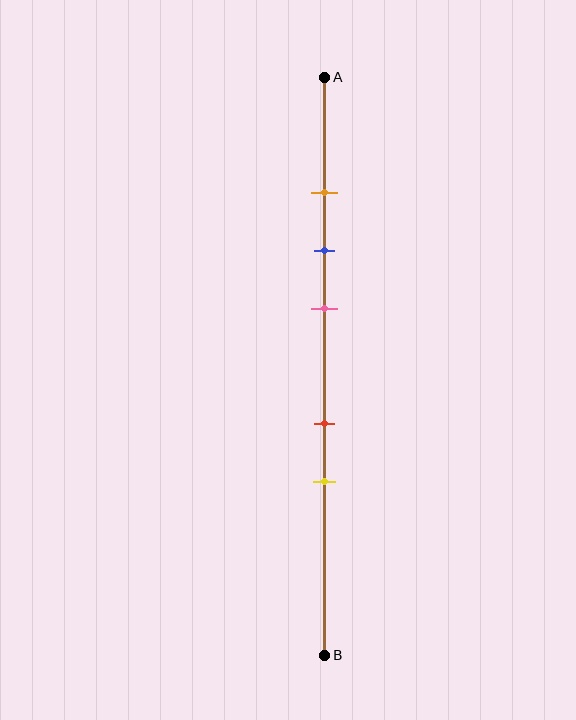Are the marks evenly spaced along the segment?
No, the marks are not evenly spaced.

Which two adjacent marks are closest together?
The orange and blue marks are the closest adjacent pair.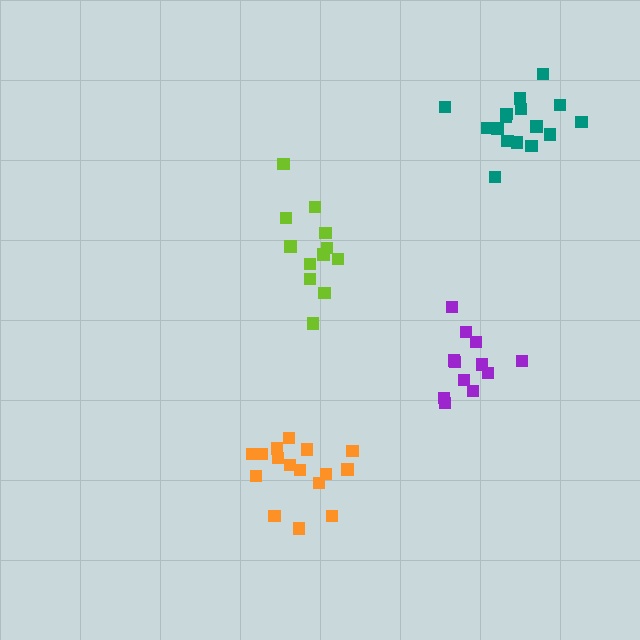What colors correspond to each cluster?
The clusters are colored: purple, lime, orange, teal.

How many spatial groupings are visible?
There are 4 spatial groupings.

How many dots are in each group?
Group 1: 12 dots, Group 2: 12 dots, Group 3: 17 dots, Group 4: 16 dots (57 total).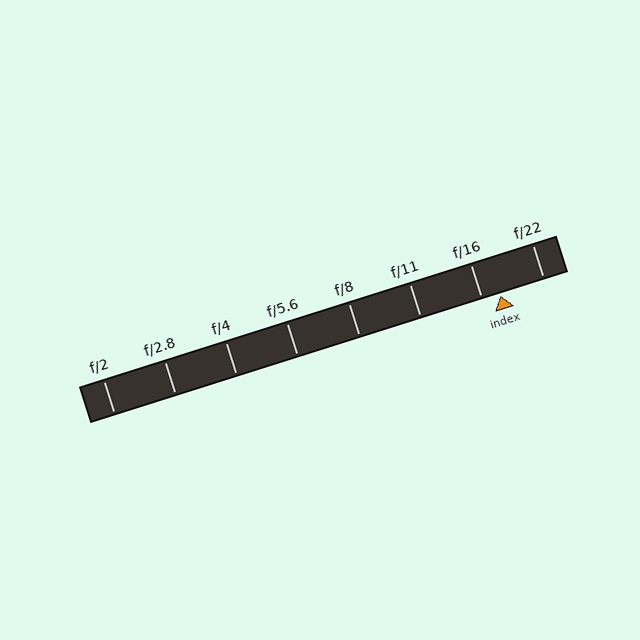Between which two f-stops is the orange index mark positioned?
The index mark is between f/16 and f/22.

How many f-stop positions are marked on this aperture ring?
There are 8 f-stop positions marked.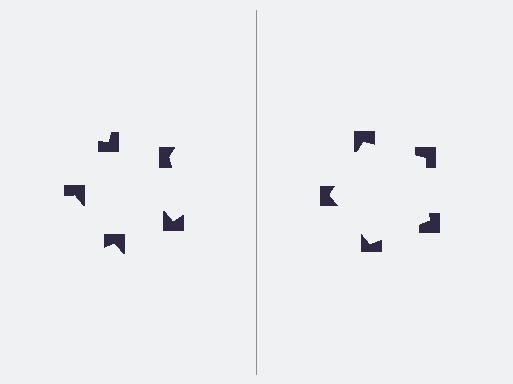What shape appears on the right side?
An illusory pentagon.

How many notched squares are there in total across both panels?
10 — 5 on each side.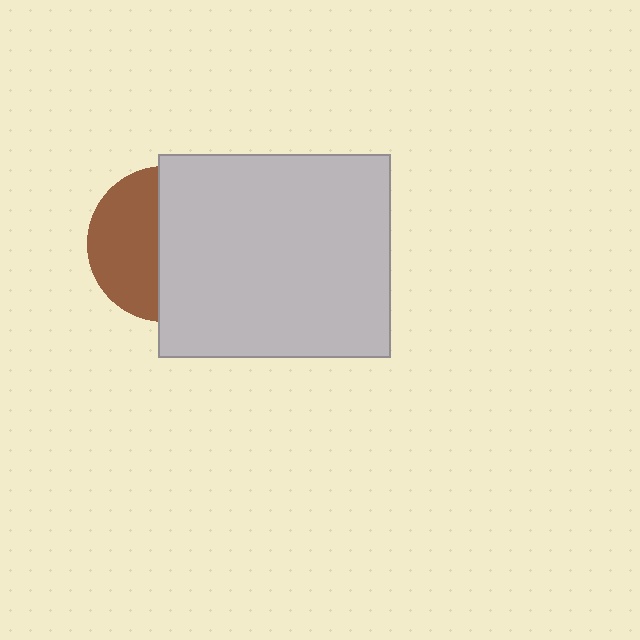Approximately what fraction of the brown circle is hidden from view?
Roughly 56% of the brown circle is hidden behind the light gray rectangle.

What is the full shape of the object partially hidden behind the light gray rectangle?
The partially hidden object is a brown circle.